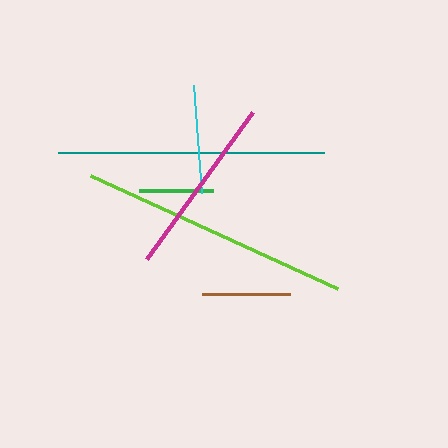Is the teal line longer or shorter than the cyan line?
The teal line is longer than the cyan line.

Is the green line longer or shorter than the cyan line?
The cyan line is longer than the green line.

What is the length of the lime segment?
The lime segment is approximately 271 pixels long.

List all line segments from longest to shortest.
From longest to shortest: lime, teal, magenta, cyan, brown, green.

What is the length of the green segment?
The green segment is approximately 74 pixels long.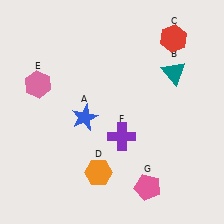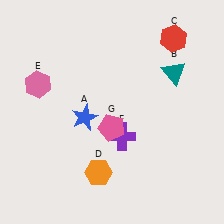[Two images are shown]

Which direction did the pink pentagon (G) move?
The pink pentagon (G) moved up.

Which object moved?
The pink pentagon (G) moved up.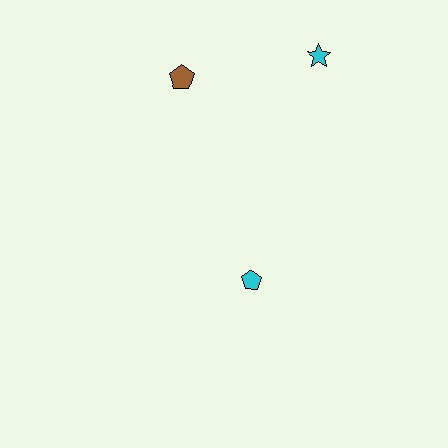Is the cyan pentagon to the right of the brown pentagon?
Yes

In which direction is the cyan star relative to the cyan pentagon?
The cyan star is above the cyan pentagon.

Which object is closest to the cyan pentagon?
The brown pentagon is closest to the cyan pentagon.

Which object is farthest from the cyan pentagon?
The cyan star is farthest from the cyan pentagon.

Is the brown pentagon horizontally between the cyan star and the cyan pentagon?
No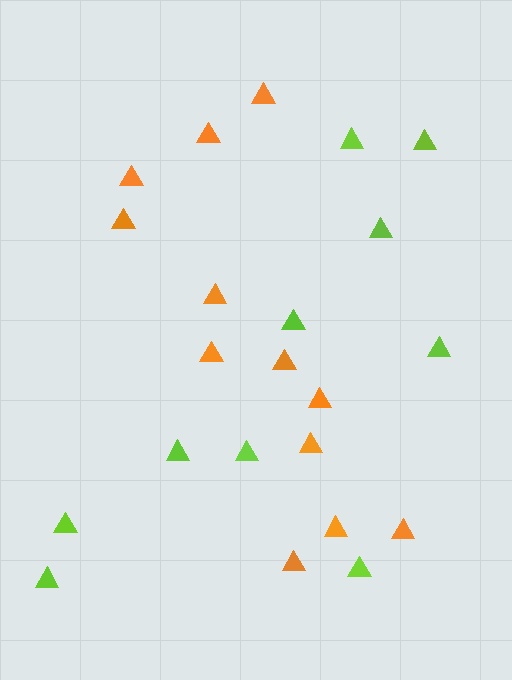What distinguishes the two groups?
There are 2 groups: one group of orange triangles (12) and one group of lime triangles (10).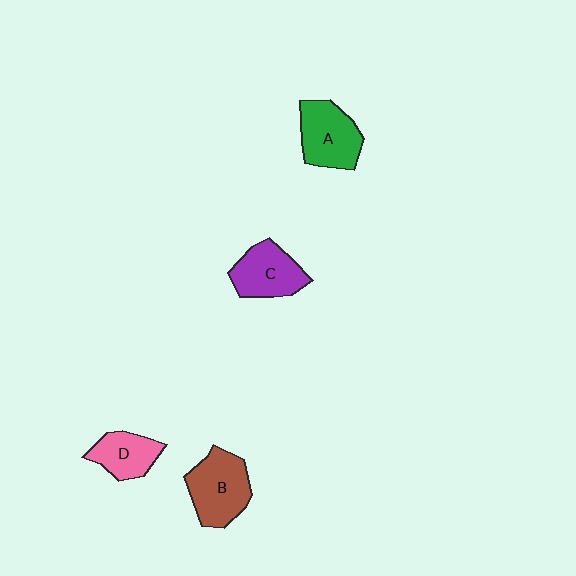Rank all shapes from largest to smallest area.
From largest to smallest: B (brown), A (green), C (purple), D (pink).